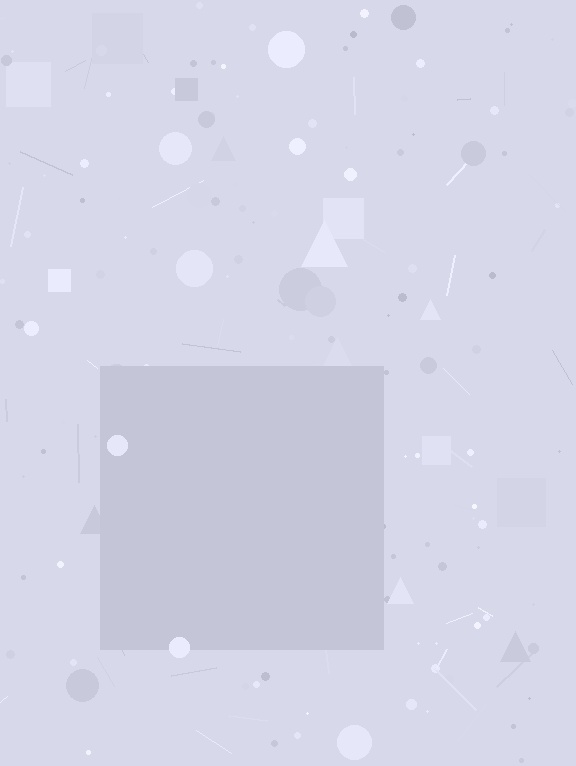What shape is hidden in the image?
A square is hidden in the image.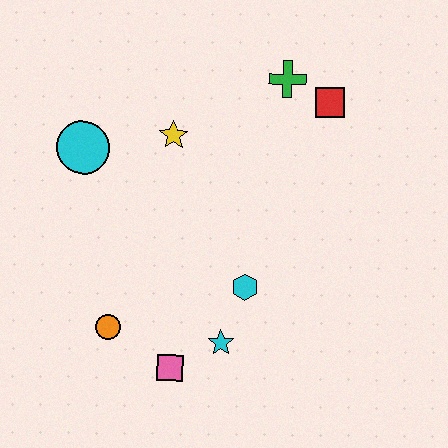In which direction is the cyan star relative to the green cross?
The cyan star is below the green cross.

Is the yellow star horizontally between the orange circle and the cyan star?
Yes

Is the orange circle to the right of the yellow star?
No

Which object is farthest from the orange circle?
The red square is farthest from the orange circle.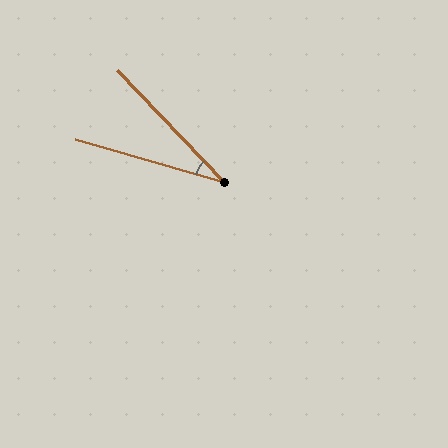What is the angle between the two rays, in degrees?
Approximately 30 degrees.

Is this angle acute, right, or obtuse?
It is acute.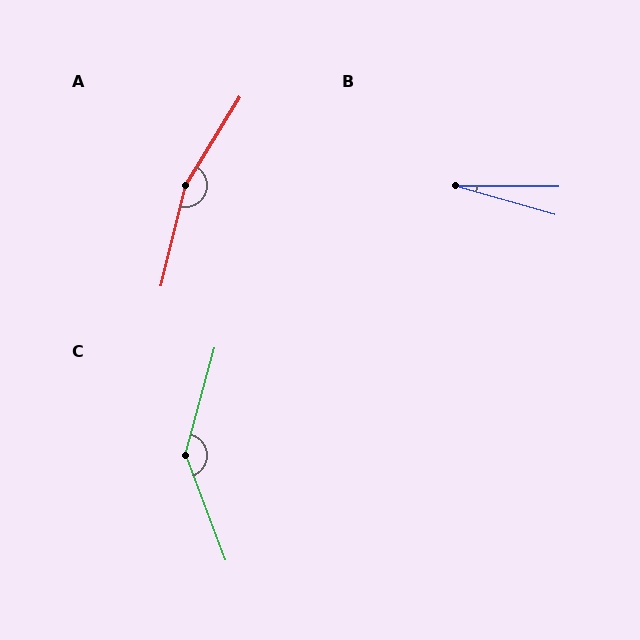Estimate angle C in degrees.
Approximately 143 degrees.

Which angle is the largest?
A, at approximately 162 degrees.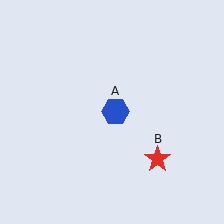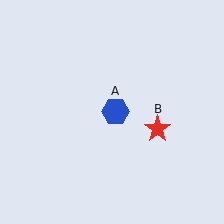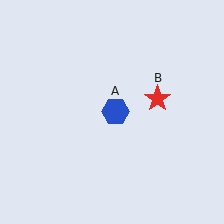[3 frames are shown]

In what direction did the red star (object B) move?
The red star (object B) moved up.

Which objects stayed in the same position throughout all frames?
Blue hexagon (object A) remained stationary.